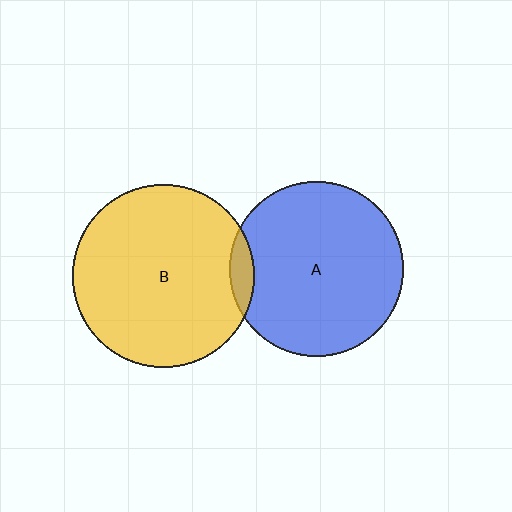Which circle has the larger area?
Circle B (yellow).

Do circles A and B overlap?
Yes.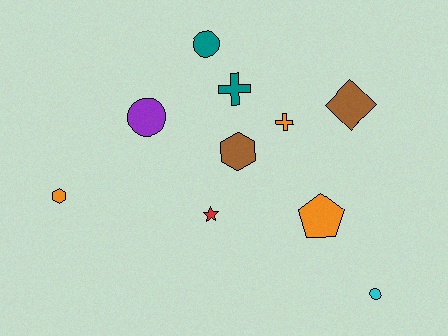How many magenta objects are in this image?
There are no magenta objects.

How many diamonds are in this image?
There is 1 diamond.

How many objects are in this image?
There are 10 objects.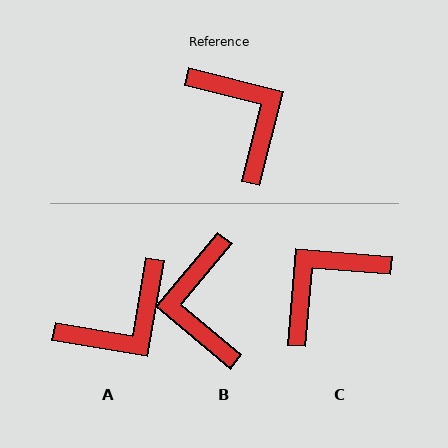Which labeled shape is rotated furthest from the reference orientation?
B, about 154 degrees away.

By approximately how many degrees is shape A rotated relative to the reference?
Approximately 85 degrees clockwise.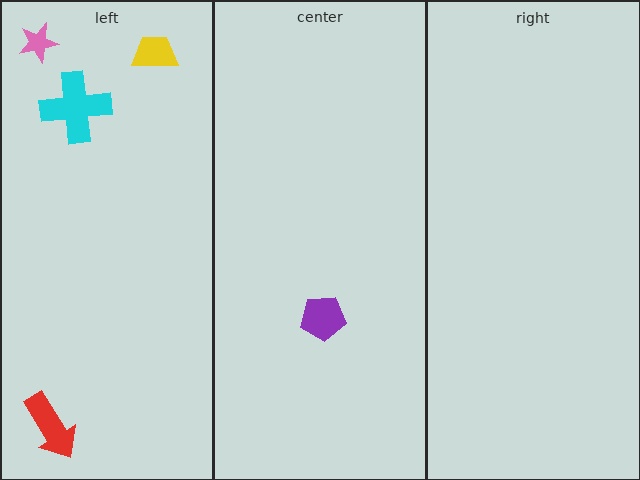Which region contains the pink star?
The left region.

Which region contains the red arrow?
The left region.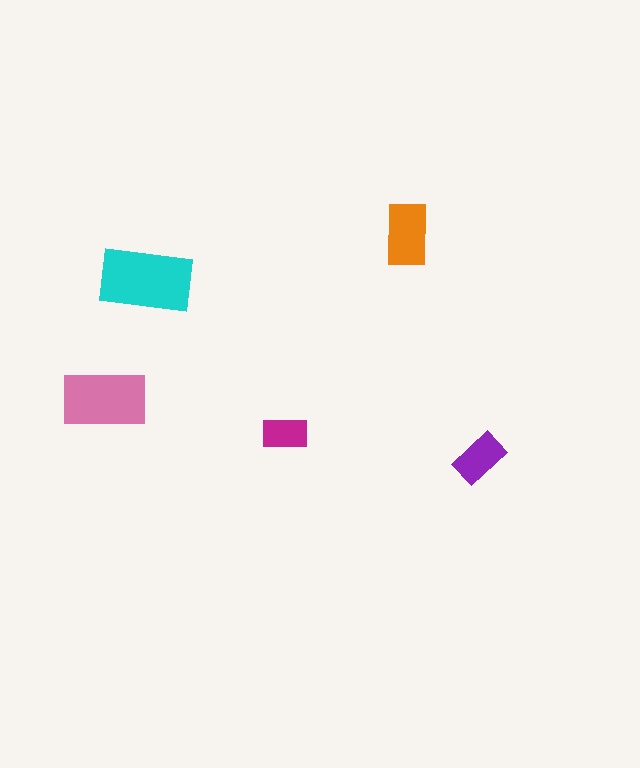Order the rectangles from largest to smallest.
the cyan one, the pink one, the orange one, the purple one, the magenta one.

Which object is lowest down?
The purple rectangle is bottommost.